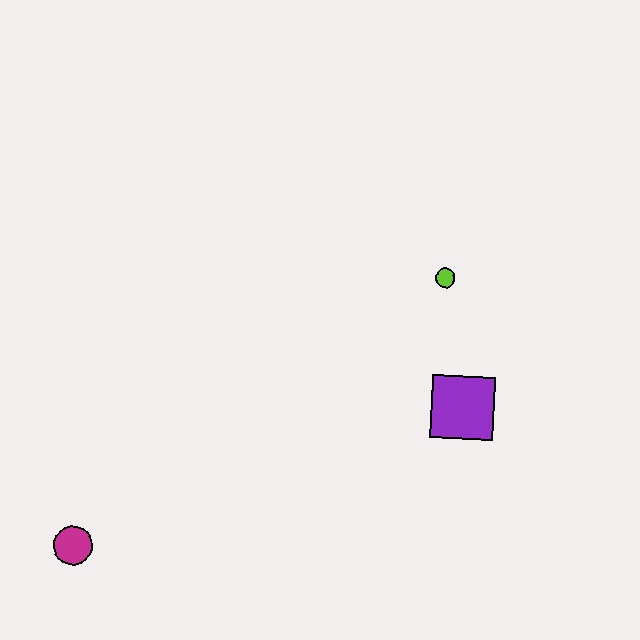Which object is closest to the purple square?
The lime circle is closest to the purple square.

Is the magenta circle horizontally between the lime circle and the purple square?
No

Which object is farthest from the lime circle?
The magenta circle is farthest from the lime circle.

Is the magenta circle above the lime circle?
No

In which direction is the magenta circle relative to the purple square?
The magenta circle is to the left of the purple square.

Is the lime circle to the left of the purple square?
Yes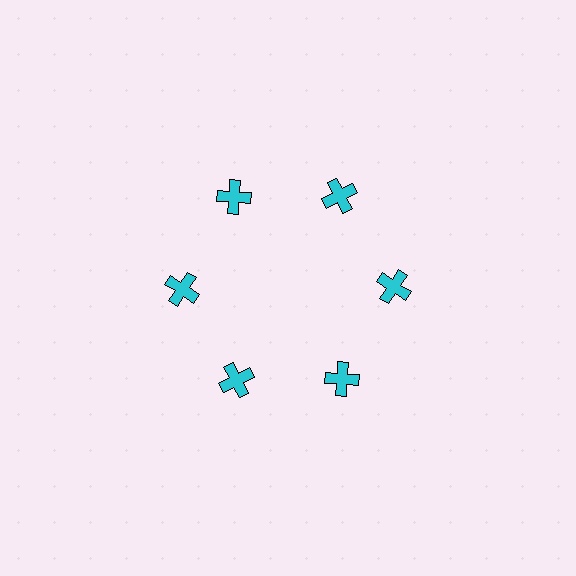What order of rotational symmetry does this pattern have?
This pattern has 6-fold rotational symmetry.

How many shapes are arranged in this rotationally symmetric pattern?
There are 6 shapes, arranged in 6 groups of 1.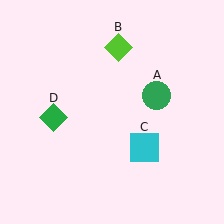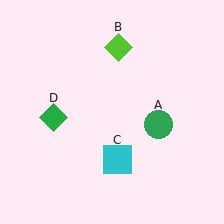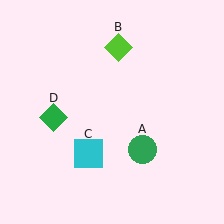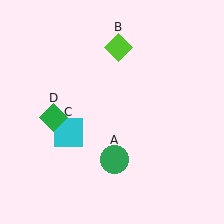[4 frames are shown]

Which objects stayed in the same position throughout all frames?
Lime diamond (object B) and green diamond (object D) remained stationary.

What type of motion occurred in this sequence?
The green circle (object A), cyan square (object C) rotated clockwise around the center of the scene.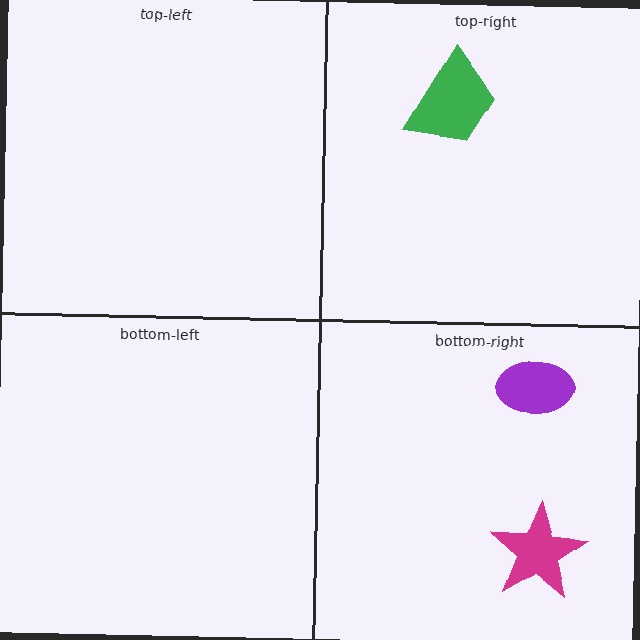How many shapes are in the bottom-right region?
2.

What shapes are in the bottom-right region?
The purple ellipse, the magenta star.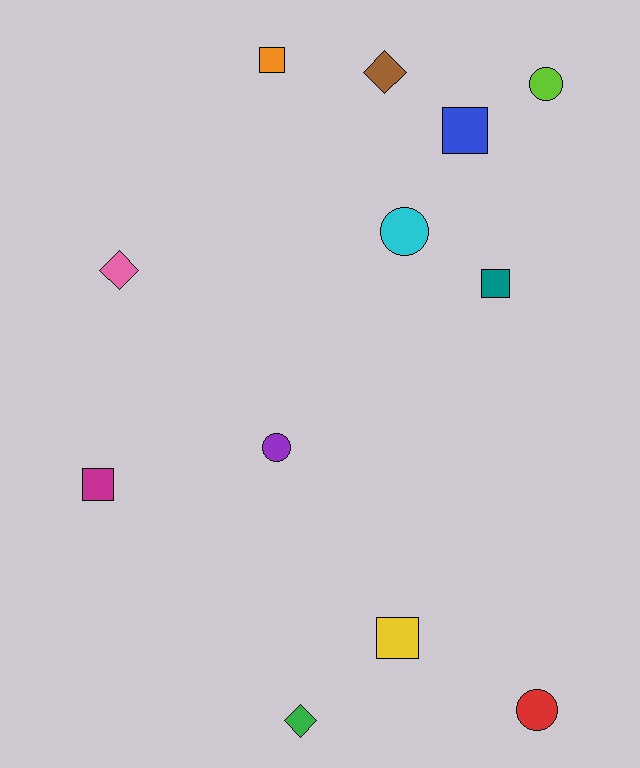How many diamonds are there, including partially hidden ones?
There are 3 diamonds.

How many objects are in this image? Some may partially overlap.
There are 12 objects.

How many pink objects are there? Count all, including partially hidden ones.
There is 1 pink object.